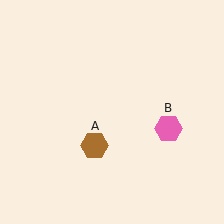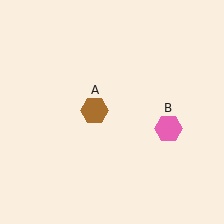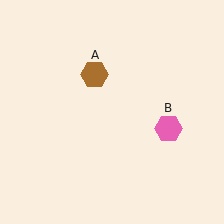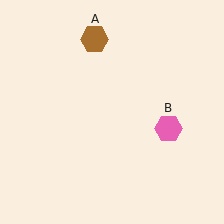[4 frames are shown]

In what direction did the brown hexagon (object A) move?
The brown hexagon (object A) moved up.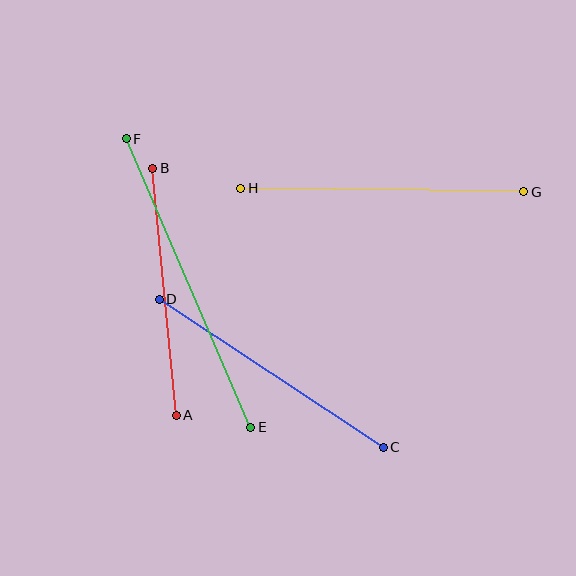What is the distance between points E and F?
The distance is approximately 314 pixels.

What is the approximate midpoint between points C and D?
The midpoint is at approximately (271, 373) pixels.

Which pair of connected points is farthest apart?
Points E and F are farthest apart.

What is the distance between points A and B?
The distance is approximately 248 pixels.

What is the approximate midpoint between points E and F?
The midpoint is at approximately (189, 283) pixels.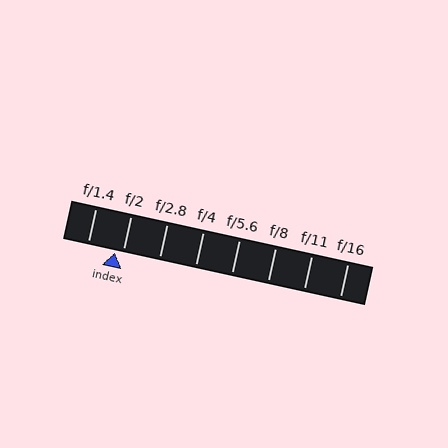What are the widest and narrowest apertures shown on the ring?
The widest aperture shown is f/1.4 and the narrowest is f/16.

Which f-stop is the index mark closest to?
The index mark is closest to f/2.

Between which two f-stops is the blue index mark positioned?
The index mark is between f/1.4 and f/2.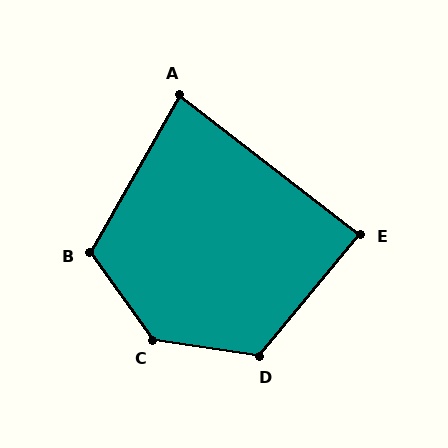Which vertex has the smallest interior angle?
A, at approximately 82 degrees.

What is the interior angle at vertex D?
Approximately 121 degrees (obtuse).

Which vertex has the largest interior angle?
C, at approximately 133 degrees.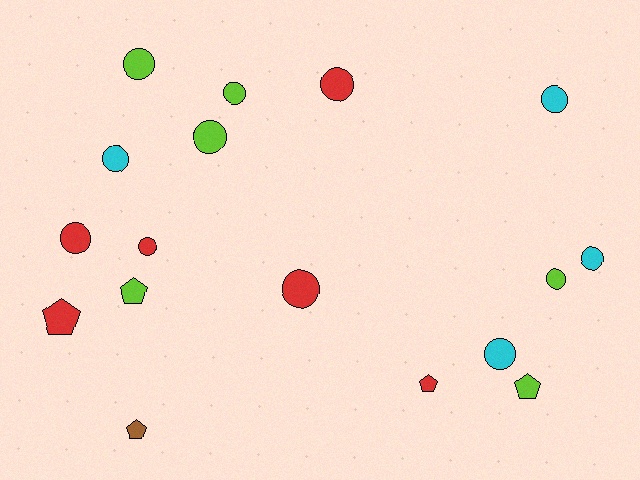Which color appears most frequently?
Red, with 6 objects.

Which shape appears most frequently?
Circle, with 12 objects.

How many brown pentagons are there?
There is 1 brown pentagon.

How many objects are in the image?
There are 17 objects.